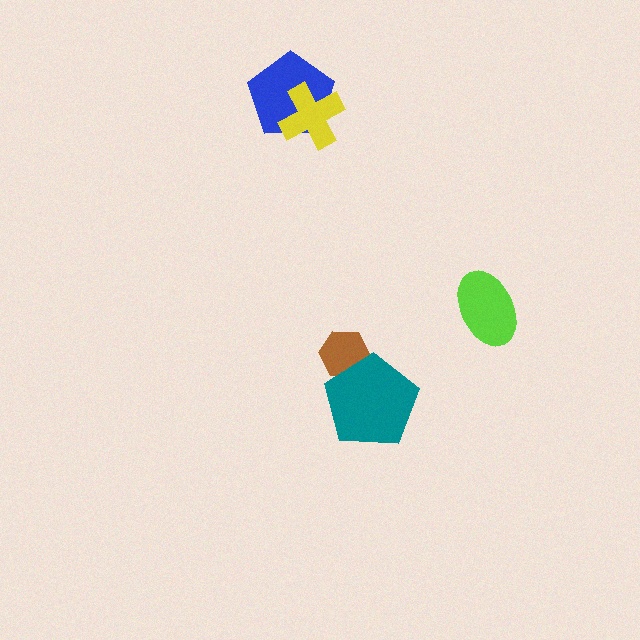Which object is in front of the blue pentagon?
The yellow cross is in front of the blue pentagon.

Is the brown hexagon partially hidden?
Yes, it is partially covered by another shape.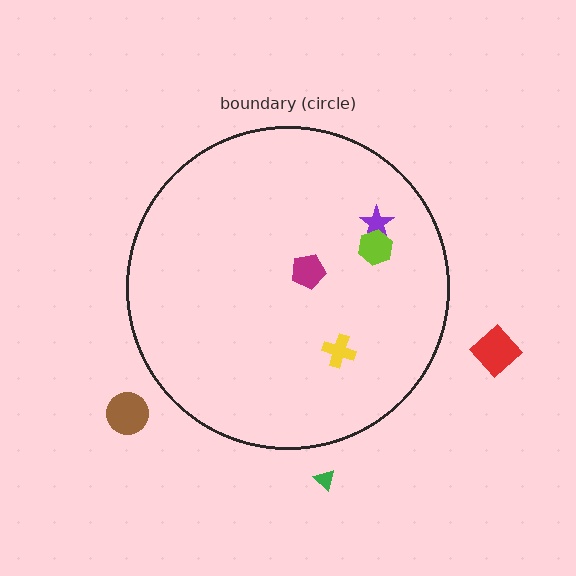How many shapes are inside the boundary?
4 inside, 3 outside.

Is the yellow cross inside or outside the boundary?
Inside.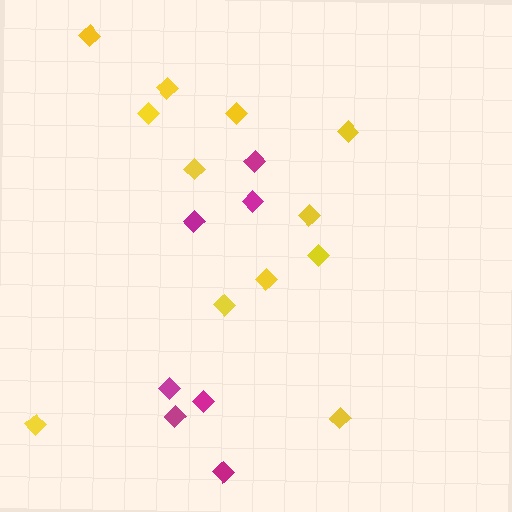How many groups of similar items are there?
There are 2 groups: one group of magenta diamonds (7) and one group of yellow diamonds (12).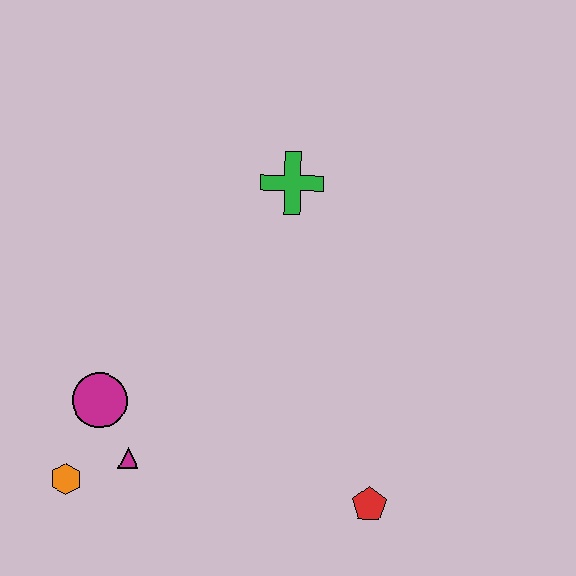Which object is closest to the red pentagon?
The magenta triangle is closest to the red pentagon.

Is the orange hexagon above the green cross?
No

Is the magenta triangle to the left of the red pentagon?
Yes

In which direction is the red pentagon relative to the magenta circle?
The red pentagon is to the right of the magenta circle.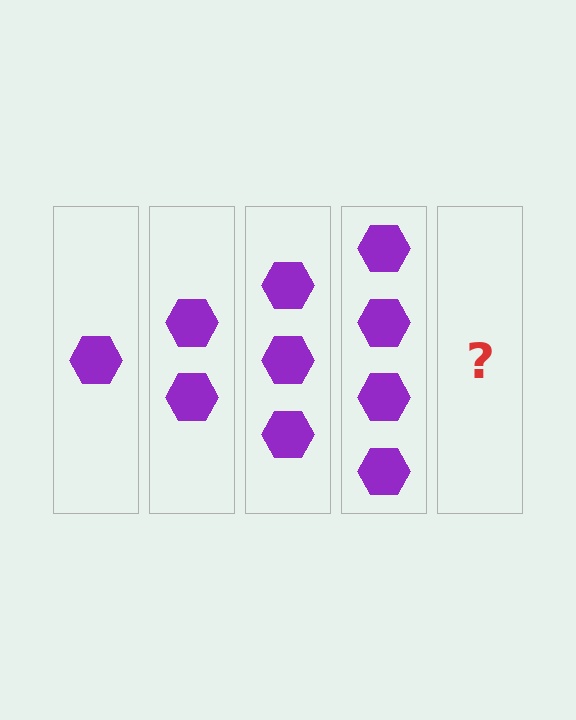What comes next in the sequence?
The next element should be 5 hexagons.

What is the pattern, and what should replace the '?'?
The pattern is that each step adds one more hexagon. The '?' should be 5 hexagons.